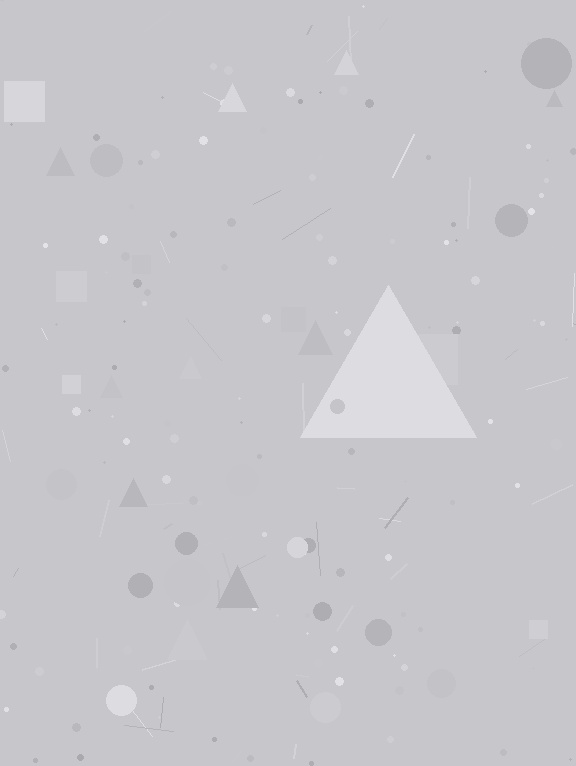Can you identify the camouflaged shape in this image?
The camouflaged shape is a triangle.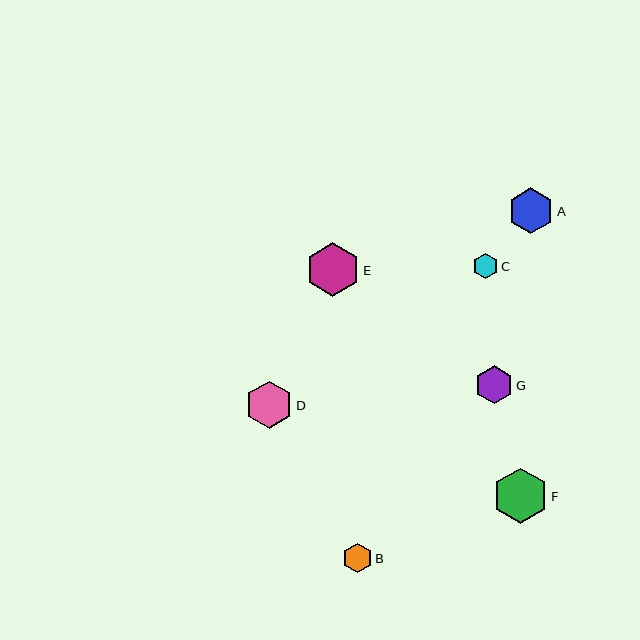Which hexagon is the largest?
Hexagon F is the largest with a size of approximately 55 pixels.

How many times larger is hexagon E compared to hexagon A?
Hexagon E is approximately 1.2 times the size of hexagon A.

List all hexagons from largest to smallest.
From largest to smallest: F, E, D, A, G, B, C.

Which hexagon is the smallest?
Hexagon C is the smallest with a size of approximately 26 pixels.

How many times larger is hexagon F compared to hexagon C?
Hexagon F is approximately 2.1 times the size of hexagon C.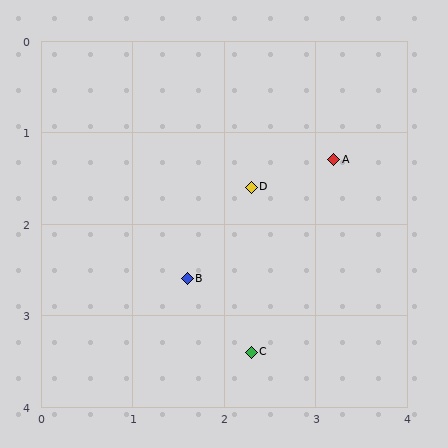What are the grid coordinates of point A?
Point A is at approximately (3.2, 1.3).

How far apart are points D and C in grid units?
Points D and C are about 1.8 grid units apart.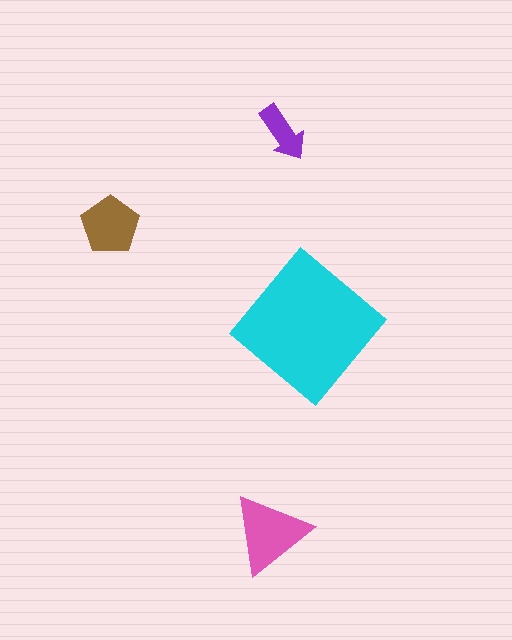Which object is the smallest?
The purple arrow.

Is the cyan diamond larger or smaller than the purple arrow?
Larger.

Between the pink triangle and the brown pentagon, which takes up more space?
The pink triangle.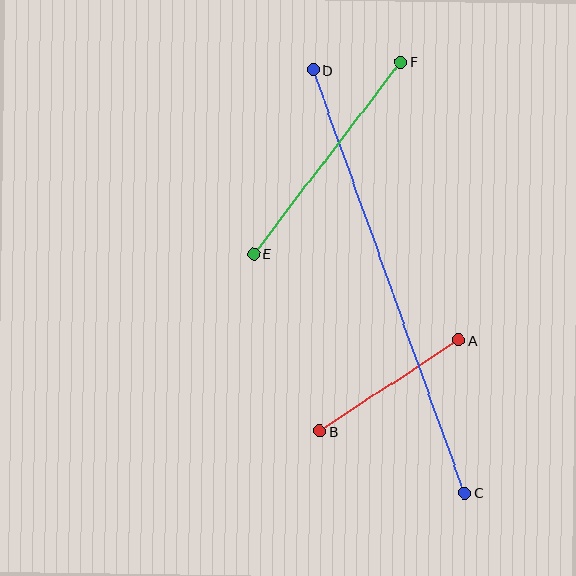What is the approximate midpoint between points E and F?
The midpoint is at approximately (327, 158) pixels.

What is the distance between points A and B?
The distance is approximately 166 pixels.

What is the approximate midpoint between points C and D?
The midpoint is at approximately (389, 282) pixels.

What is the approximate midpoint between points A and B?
The midpoint is at approximately (389, 386) pixels.